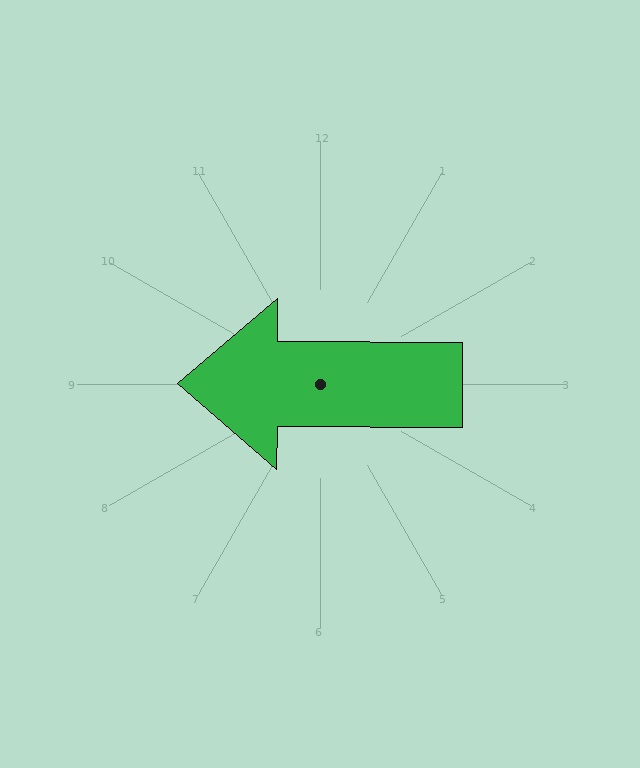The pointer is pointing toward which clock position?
Roughly 9 o'clock.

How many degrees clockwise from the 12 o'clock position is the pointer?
Approximately 270 degrees.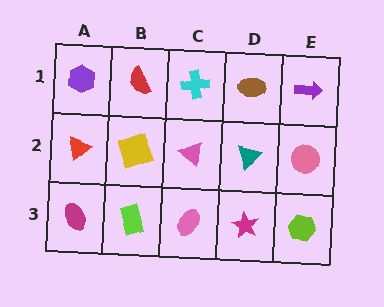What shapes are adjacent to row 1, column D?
A teal triangle (row 2, column D), a cyan cross (row 1, column C), a purple arrow (row 1, column E).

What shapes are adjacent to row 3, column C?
A pink triangle (row 2, column C), a lime rectangle (row 3, column B), a magenta star (row 3, column D).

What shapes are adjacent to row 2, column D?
A brown ellipse (row 1, column D), a magenta star (row 3, column D), a pink triangle (row 2, column C), a pink circle (row 2, column E).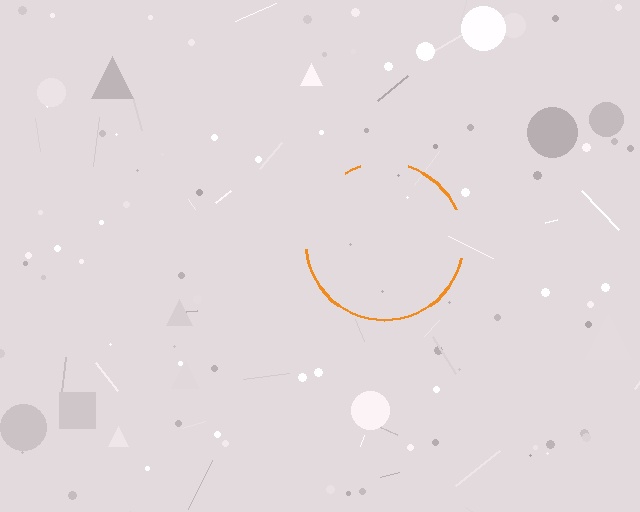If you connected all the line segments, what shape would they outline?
They would outline a circle.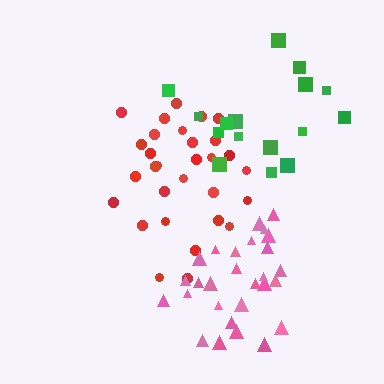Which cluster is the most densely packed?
Pink.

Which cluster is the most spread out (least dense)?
Green.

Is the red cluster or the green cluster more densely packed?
Red.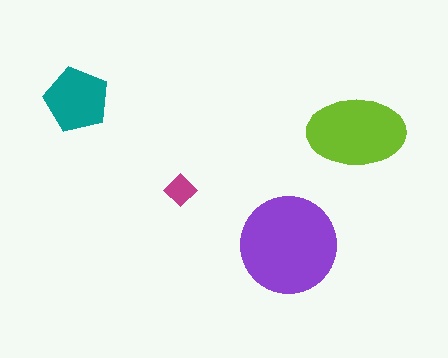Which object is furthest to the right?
The lime ellipse is rightmost.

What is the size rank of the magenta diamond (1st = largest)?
4th.